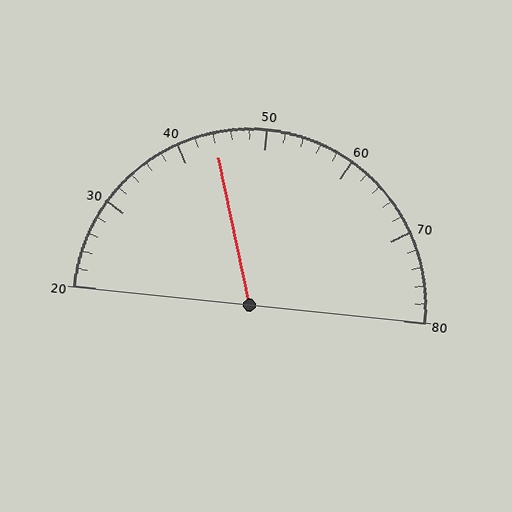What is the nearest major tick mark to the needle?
The nearest major tick mark is 40.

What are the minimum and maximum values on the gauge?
The gauge ranges from 20 to 80.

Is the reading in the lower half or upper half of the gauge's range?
The reading is in the lower half of the range (20 to 80).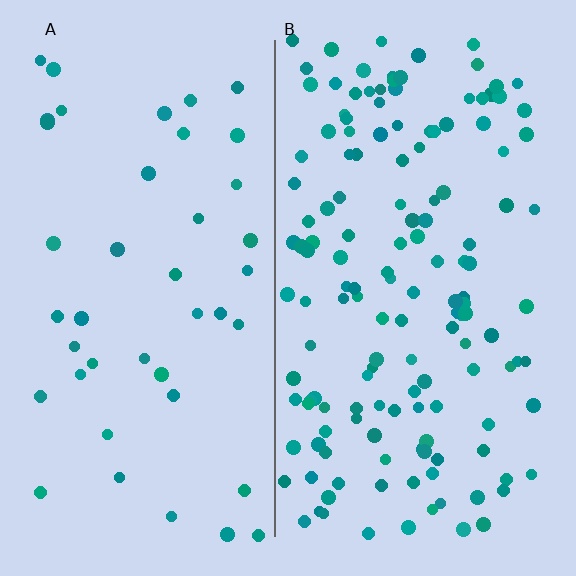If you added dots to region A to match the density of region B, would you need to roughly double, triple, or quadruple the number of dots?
Approximately triple.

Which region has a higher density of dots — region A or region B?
B (the right).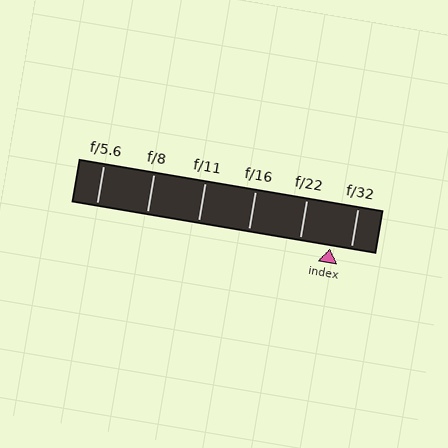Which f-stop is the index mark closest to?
The index mark is closest to f/32.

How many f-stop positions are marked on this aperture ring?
There are 6 f-stop positions marked.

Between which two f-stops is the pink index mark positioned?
The index mark is between f/22 and f/32.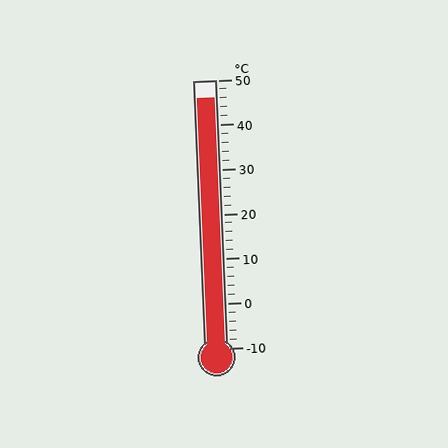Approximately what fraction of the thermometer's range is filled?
The thermometer is filled to approximately 95% of its range.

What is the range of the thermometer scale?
The thermometer scale ranges from -10°C to 50°C.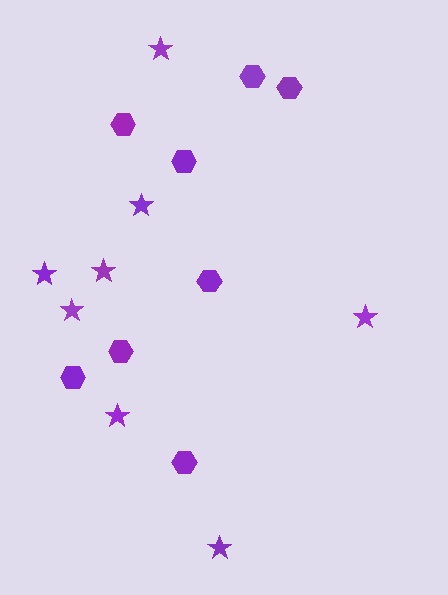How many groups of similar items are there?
There are 2 groups: one group of hexagons (8) and one group of stars (8).